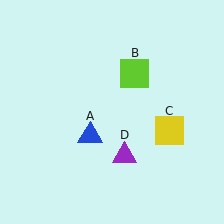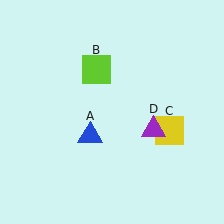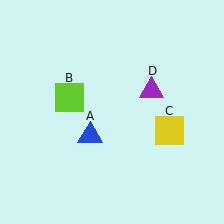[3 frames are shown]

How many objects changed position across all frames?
2 objects changed position: lime square (object B), purple triangle (object D).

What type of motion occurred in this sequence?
The lime square (object B), purple triangle (object D) rotated counterclockwise around the center of the scene.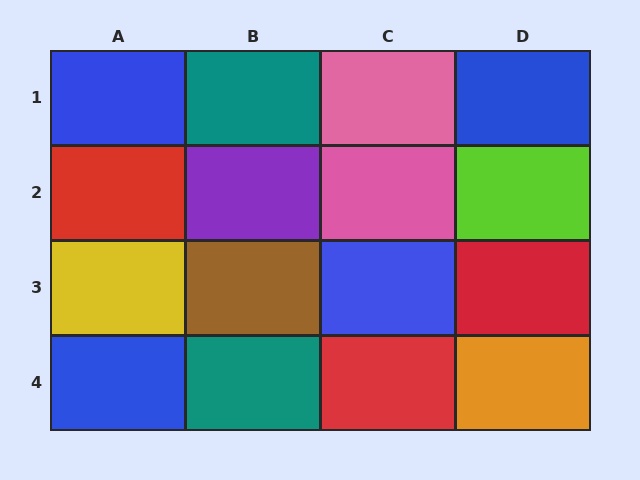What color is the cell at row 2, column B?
Purple.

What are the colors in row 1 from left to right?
Blue, teal, pink, blue.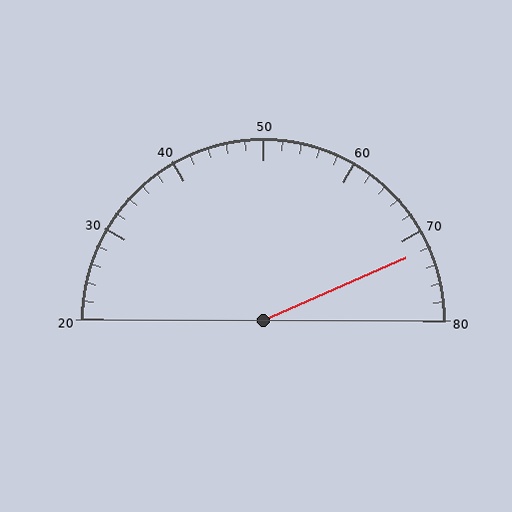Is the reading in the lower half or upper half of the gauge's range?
The reading is in the upper half of the range (20 to 80).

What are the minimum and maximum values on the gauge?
The gauge ranges from 20 to 80.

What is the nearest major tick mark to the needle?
The nearest major tick mark is 70.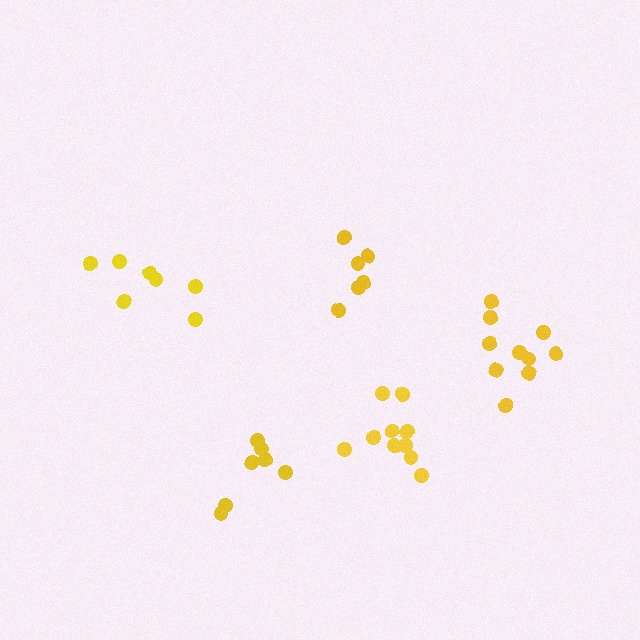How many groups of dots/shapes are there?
There are 5 groups.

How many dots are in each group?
Group 1: 10 dots, Group 2: 6 dots, Group 3: 7 dots, Group 4: 7 dots, Group 5: 10 dots (40 total).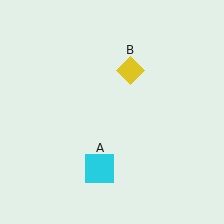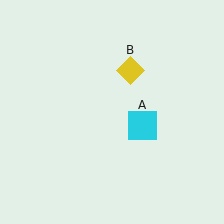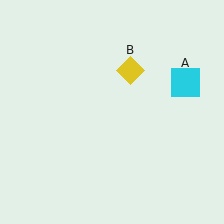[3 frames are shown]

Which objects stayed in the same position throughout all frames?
Yellow diamond (object B) remained stationary.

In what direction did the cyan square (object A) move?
The cyan square (object A) moved up and to the right.